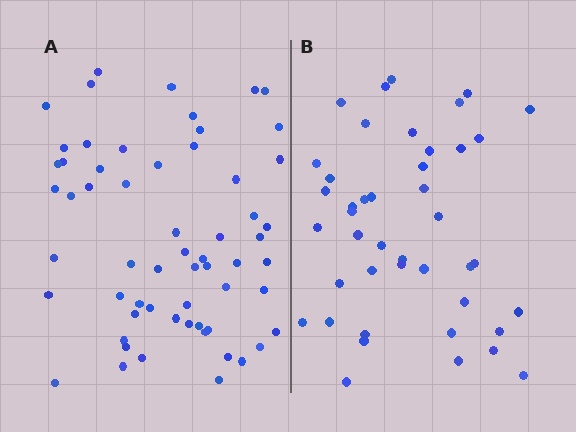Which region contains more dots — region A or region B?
Region A (the left region) has more dots.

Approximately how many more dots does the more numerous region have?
Region A has approximately 15 more dots than region B.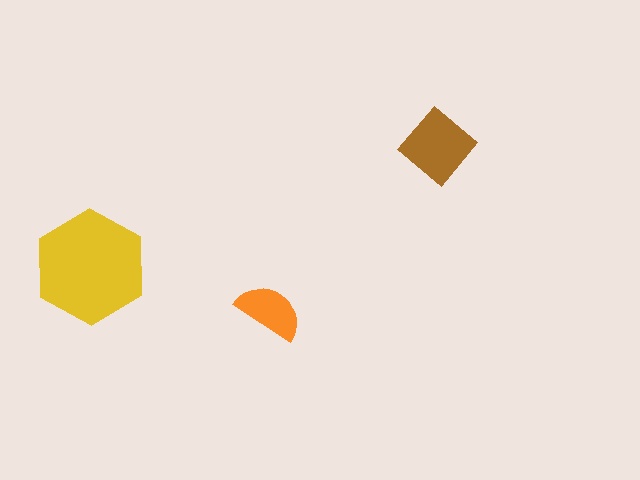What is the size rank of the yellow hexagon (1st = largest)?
1st.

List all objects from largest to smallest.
The yellow hexagon, the brown diamond, the orange semicircle.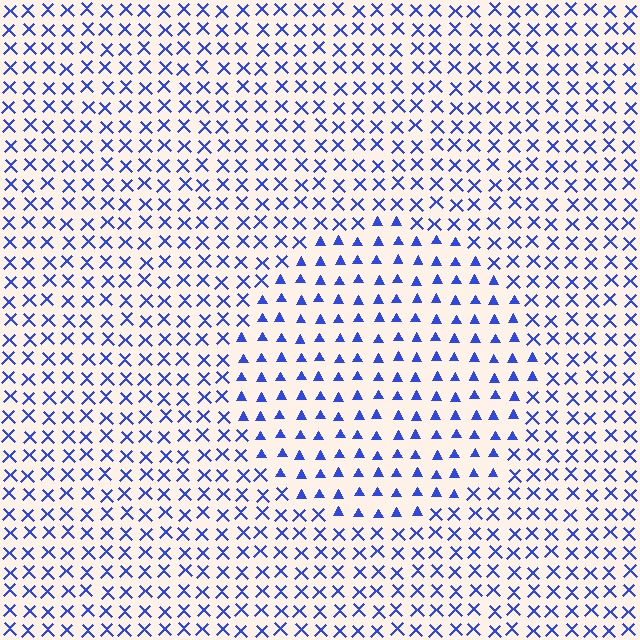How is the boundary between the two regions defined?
The boundary is defined by a change in element shape: triangles inside vs. X marks outside. All elements share the same color and spacing.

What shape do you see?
I see a circle.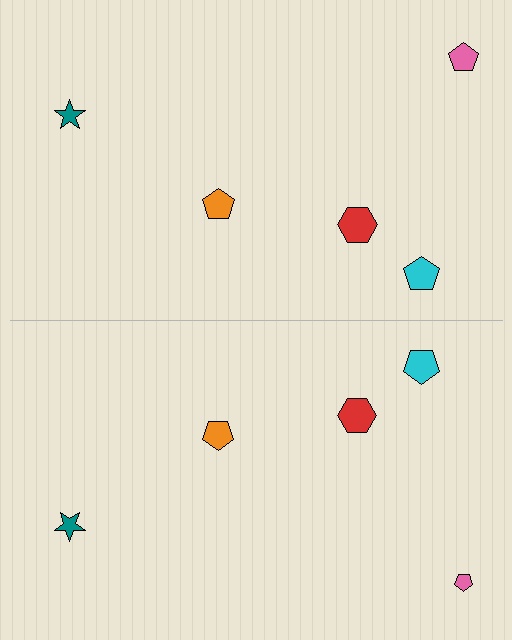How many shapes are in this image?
There are 10 shapes in this image.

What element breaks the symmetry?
The pink pentagon on the bottom side has a different size than its mirror counterpart.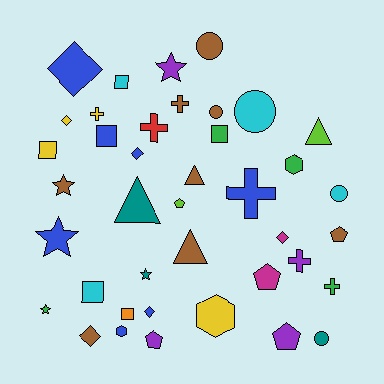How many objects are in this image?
There are 40 objects.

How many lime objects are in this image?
There are 2 lime objects.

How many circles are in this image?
There are 5 circles.